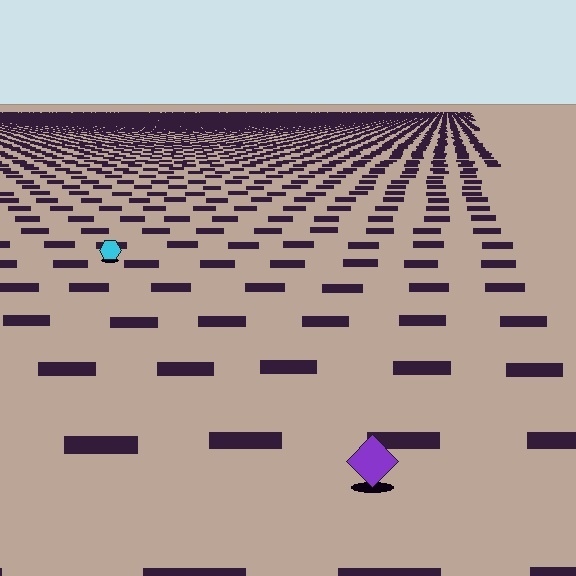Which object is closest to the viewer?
The purple diamond is closest. The texture marks near it are larger and more spread out.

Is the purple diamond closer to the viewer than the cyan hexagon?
Yes. The purple diamond is closer — you can tell from the texture gradient: the ground texture is coarser near it.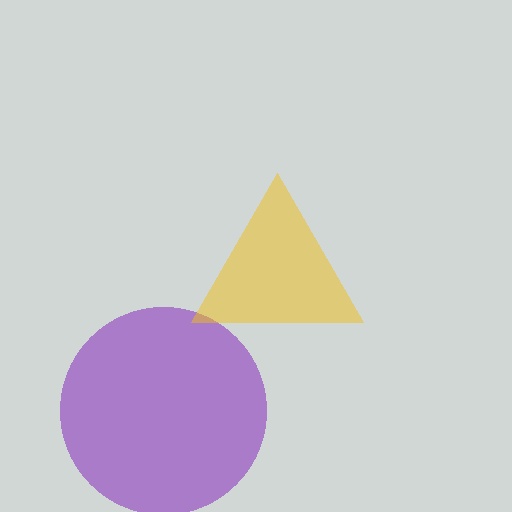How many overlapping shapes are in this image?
There are 2 overlapping shapes in the image.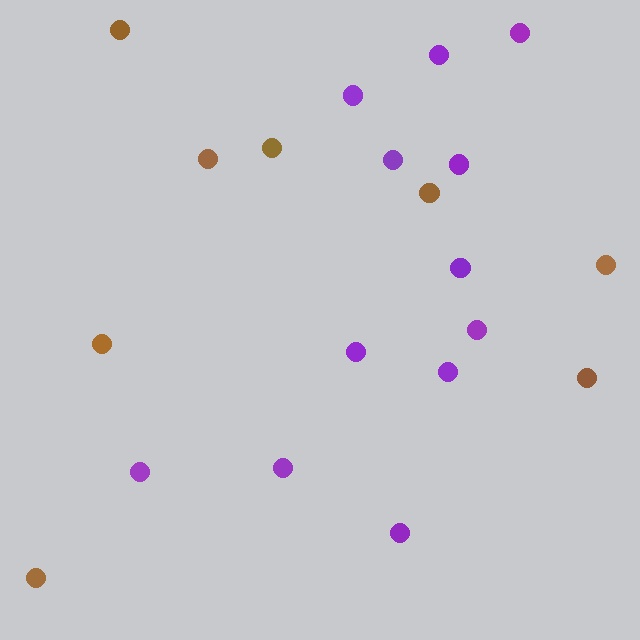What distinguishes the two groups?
There are 2 groups: one group of brown circles (8) and one group of purple circles (12).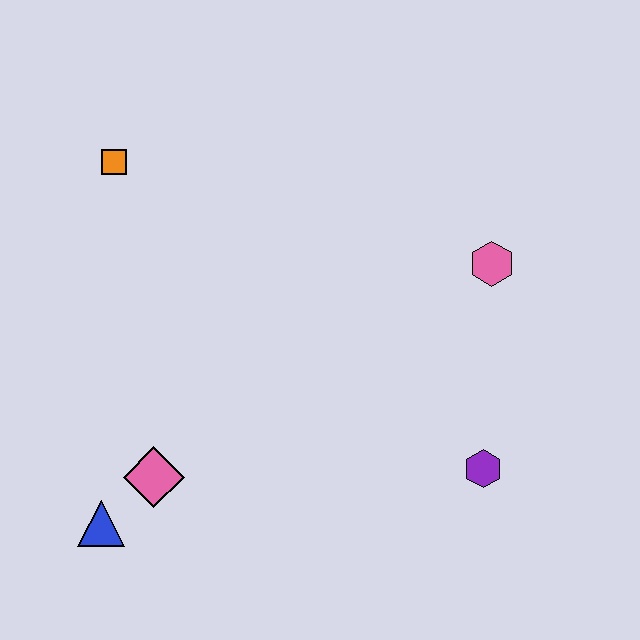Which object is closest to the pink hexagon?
The purple hexagon is closest to the pink hexagon.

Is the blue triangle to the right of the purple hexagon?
No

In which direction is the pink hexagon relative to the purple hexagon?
The pink hexagon is above the purple hexagon.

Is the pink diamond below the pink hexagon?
Yes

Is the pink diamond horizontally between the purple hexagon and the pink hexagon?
No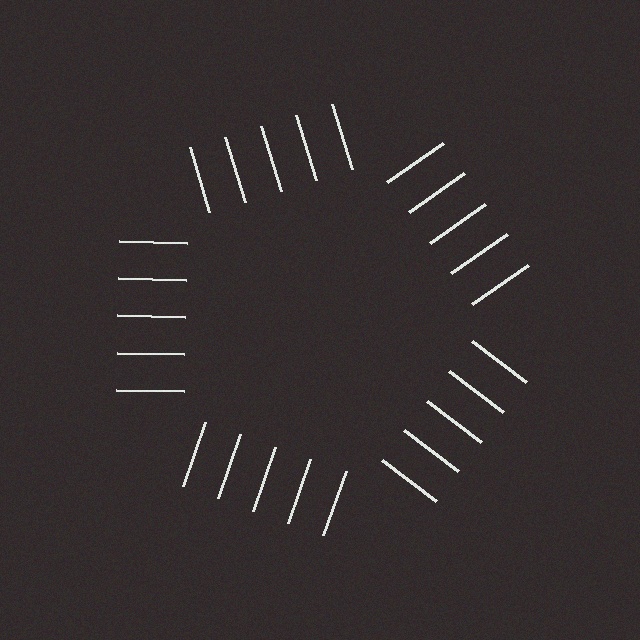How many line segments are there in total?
25 — 5 along each of the 5 edges.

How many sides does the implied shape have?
5 sides — the line-ends trace a pentagon.